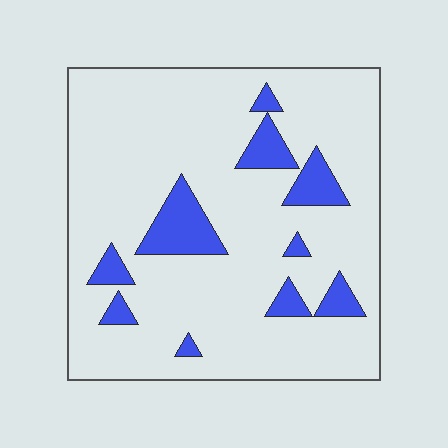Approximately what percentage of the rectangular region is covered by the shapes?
Approximately 15%.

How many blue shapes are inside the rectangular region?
10.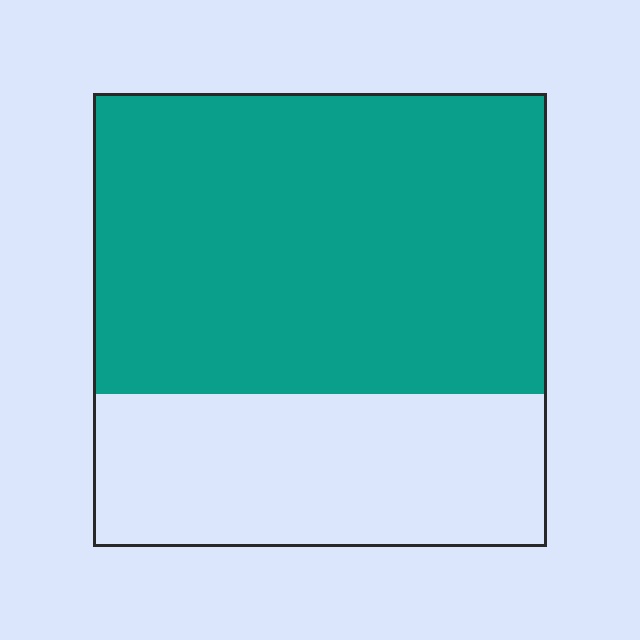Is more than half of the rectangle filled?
Yes.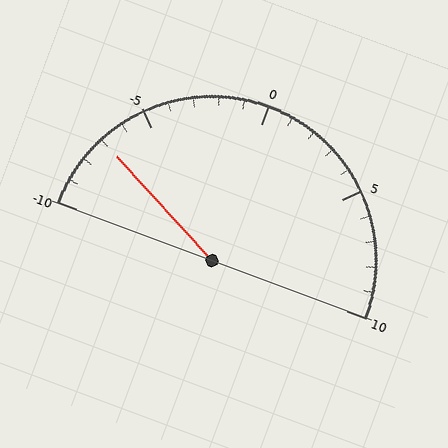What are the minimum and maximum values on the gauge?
The gauge ranges from -10 to 10.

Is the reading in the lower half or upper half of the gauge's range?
The reading is in the lower half of the range (-10 to 10).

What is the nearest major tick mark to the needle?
The nearest major tick mark is -5.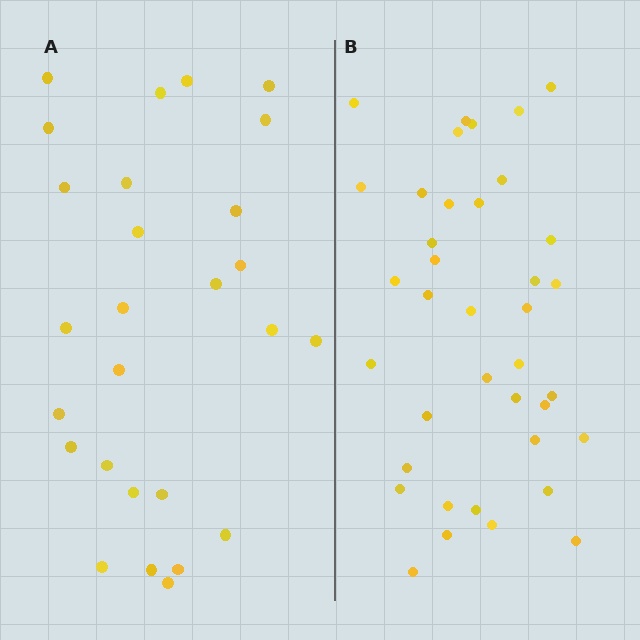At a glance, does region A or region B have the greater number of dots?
Region B (the right region) has more dots.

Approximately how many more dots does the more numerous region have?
Region B has roughly 12 or so more dots than region A.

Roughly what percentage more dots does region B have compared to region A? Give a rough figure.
About 40% more.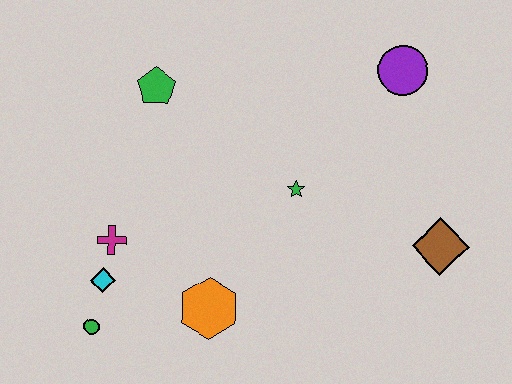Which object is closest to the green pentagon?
The magenta cross is closest to the green pentagon.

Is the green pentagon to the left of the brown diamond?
Yes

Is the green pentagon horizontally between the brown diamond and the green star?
No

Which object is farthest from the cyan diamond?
The purple circle is farthest from the cyan diamond.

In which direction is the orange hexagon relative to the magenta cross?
The orange hexagon is to the right of the magenta cross.